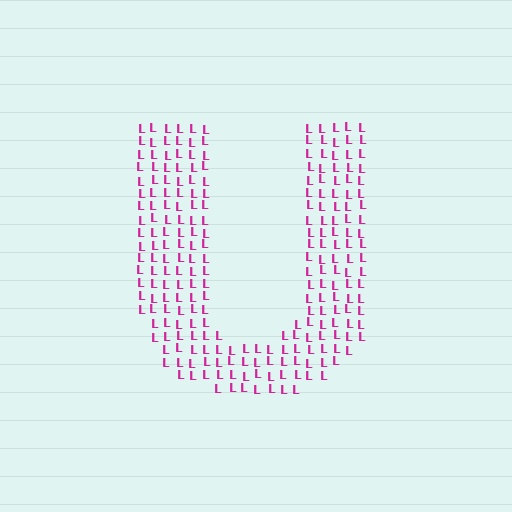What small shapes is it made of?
It is made of small letter L's.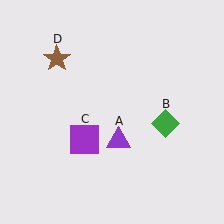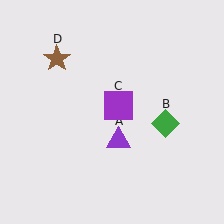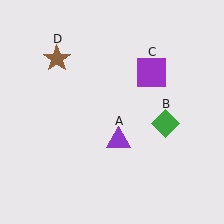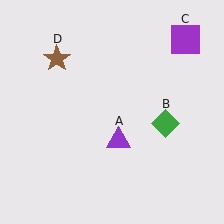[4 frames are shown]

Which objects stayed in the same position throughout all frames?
Purple triangle (object A) and green diamond (object B) and brown star (object D) remained stationary.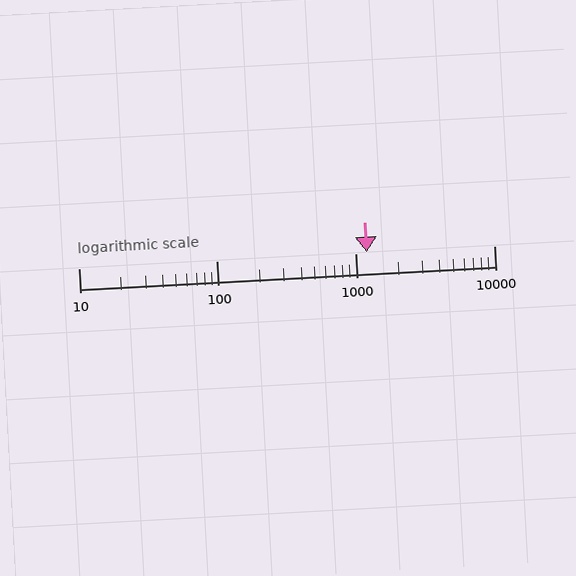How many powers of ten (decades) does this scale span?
The scale spans 3 decades, from 10 to 10000.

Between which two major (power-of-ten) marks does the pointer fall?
The pointer is between 1000 and 10000.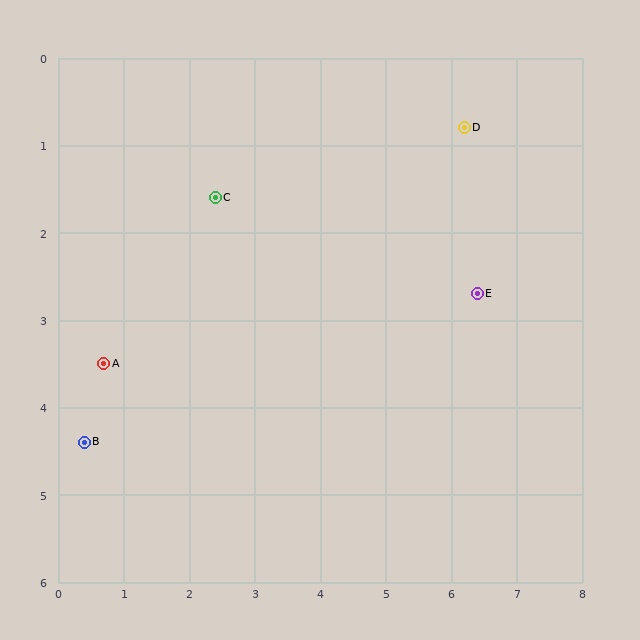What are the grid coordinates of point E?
Point E is at approximately (6.4, 2.7).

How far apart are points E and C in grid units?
Points E and C are about 4.1 grid units apart.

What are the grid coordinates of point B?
Point B is at approximately (0.4, 4.4).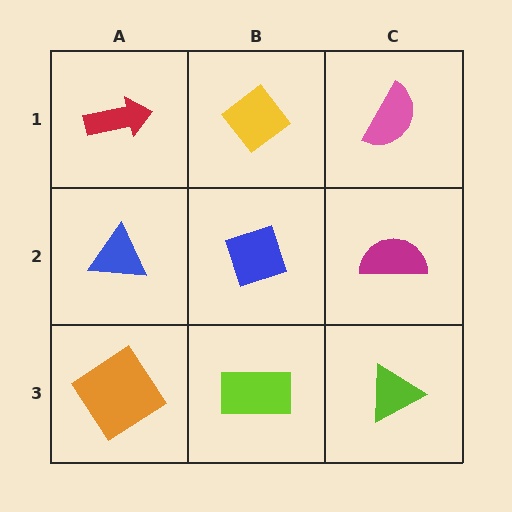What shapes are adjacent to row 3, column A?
A blue triangle (row 2, column A), a lime rectangle (row 3, column B).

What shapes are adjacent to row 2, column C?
A pink semicircle (row 1, column C), a lime triangle (row 3, column C), a blue diamond (row 2, column B).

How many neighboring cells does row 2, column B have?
4.